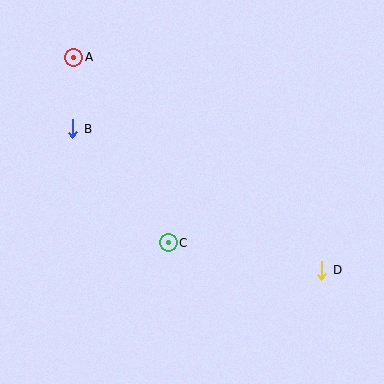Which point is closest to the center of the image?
Point C at (168, 243) is closest to the center.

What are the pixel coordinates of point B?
Point B is at (73, 129).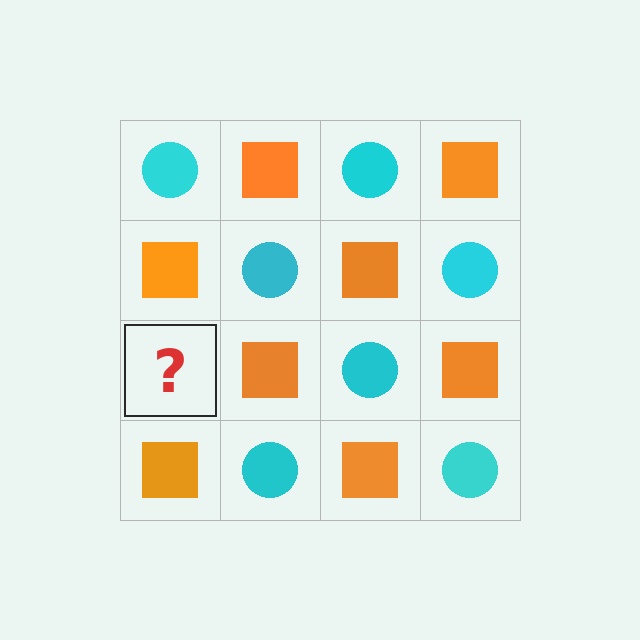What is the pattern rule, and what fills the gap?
The rule is that it alternates cyan circle and orange square in a checkerboard pattern. The gap should be filled with a cyan circle.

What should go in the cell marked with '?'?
The missing cell should contain a cyan circle.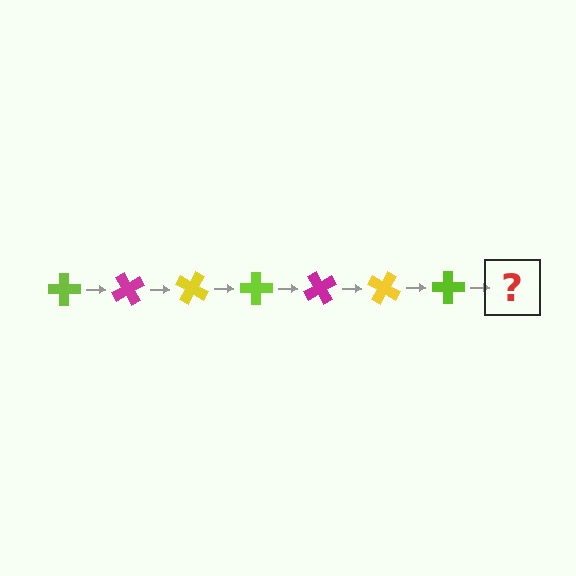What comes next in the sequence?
The next element should be a magenta cross, rotated 420 degrees from the start.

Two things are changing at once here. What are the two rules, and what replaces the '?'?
The two rules are that it rotates 60 degrees each step and the color cycles through lime, magenta, and yellow. The '?' should be a magenta cross, rotated 420 degrees from the start.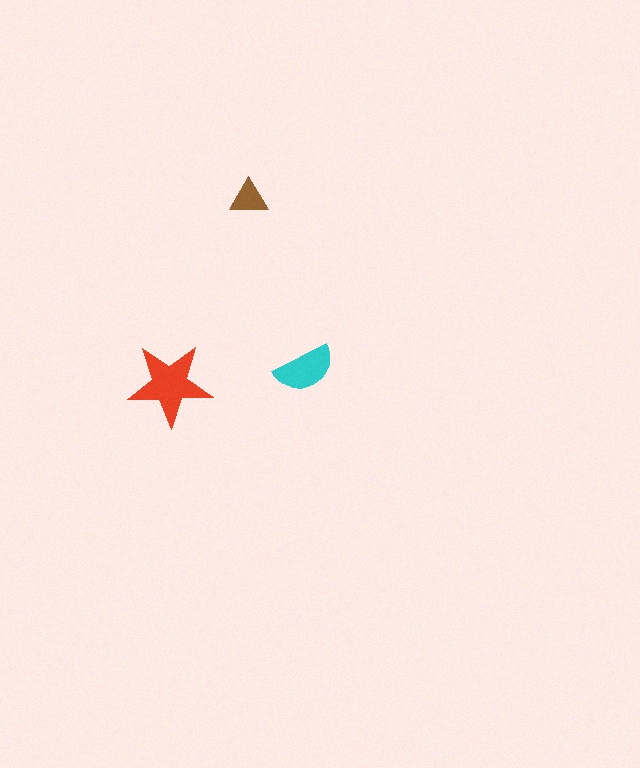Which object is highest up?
The brown triangle is topmost.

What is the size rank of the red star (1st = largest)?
1st.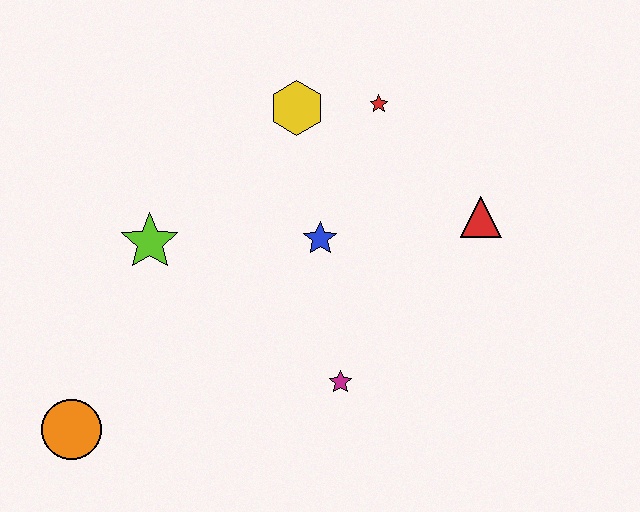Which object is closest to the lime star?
The blue star is closest to the lime star.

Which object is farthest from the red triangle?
The orange circle is farthest from the red triangle.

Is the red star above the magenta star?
Yes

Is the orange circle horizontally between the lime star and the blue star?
No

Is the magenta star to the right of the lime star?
Yes